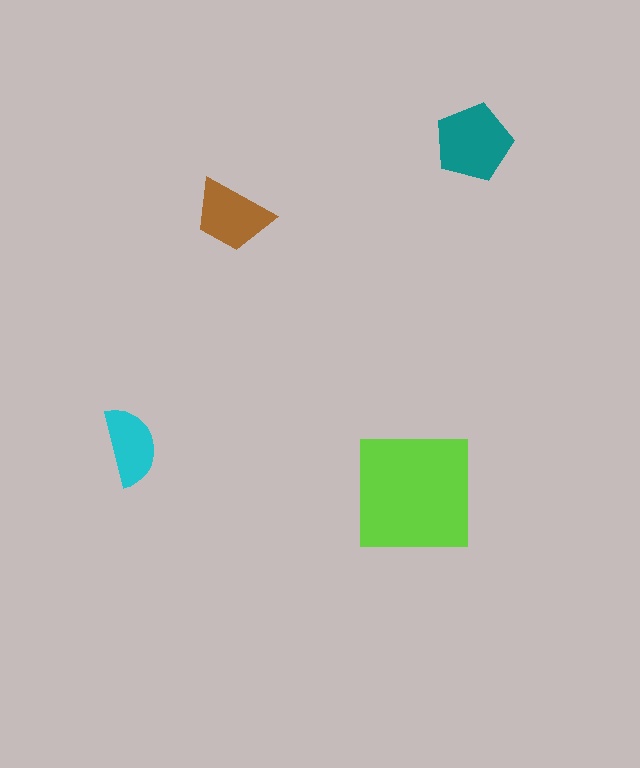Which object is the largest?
The lime square.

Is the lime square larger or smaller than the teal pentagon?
Larger.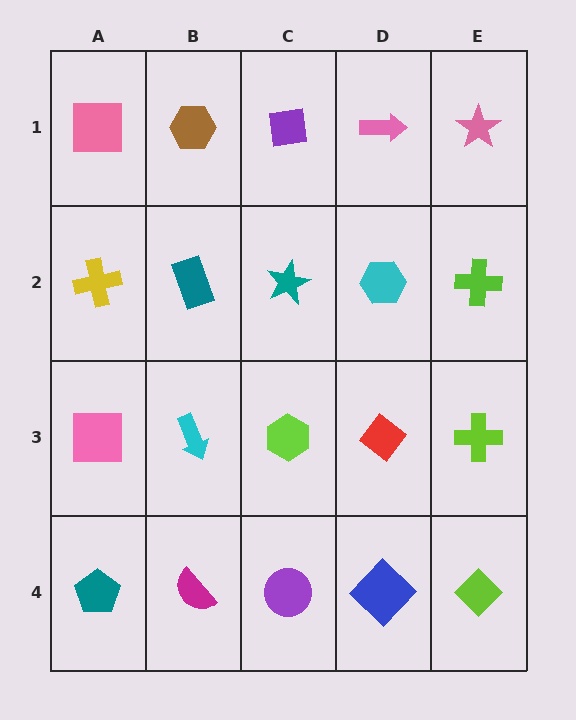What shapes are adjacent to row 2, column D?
A pink arrow (row 1, column D), a red diamond (row 3, column D), a teal star (row 2, column C), a lime cross (row 2, column E).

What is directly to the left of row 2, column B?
A yellow cross.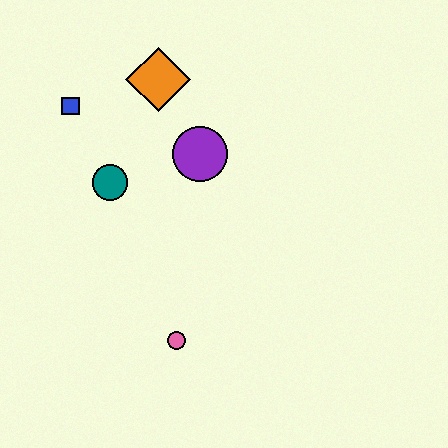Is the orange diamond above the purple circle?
Yes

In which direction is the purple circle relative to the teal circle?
The purple circle is to the right of the teal circle.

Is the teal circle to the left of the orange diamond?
Yes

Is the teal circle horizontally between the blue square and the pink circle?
Yes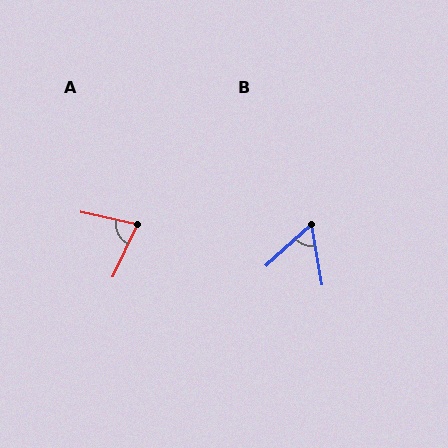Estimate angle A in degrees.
Approximately 77 degrees.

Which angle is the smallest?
B, at approximately 57 degrees.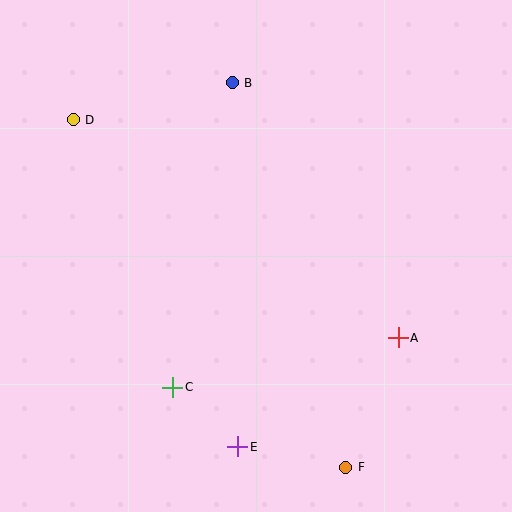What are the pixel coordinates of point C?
Point C is at (173, 388).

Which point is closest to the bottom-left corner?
Point C is closest to the bottom-left corner.